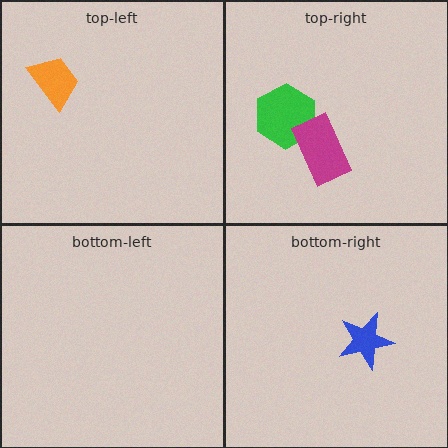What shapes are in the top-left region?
The orange trapezoid.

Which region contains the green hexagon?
The top-right region.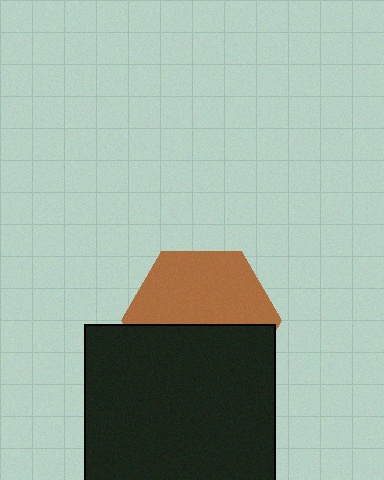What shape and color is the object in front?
The object in front is a black rectangle.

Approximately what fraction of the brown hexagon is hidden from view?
Roughly 47% of the brown hexagon is hidden behind the black rectangle.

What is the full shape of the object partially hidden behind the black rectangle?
The partially hidden object is a brown hexagon.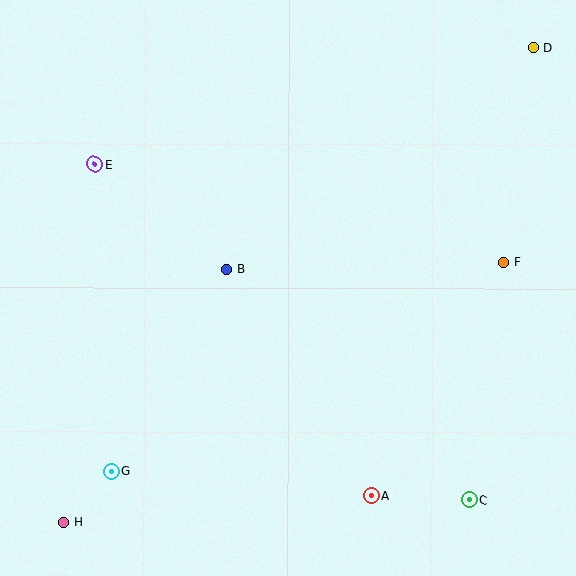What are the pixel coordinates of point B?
Point B is at (227, 269).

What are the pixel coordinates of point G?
Point G is at (111, 471).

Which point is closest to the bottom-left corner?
Point H is closest to the bottom-left corner.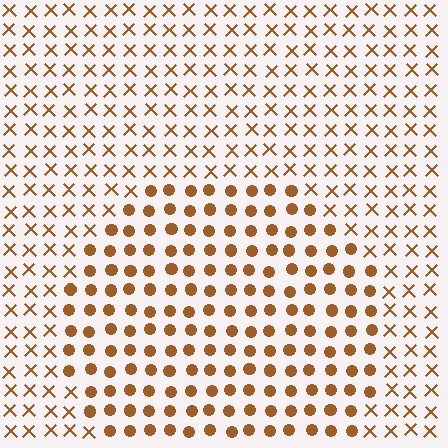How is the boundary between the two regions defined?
The boundary is defined by a change in element shape: circles inside vs. X marks outside. All elements share the same color and spacing.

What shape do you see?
I see a circle.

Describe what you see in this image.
The image is filled with small brown elements arranged in a uniform grid. A circle-shaped region contains circles, while the surrounding area contains X marks. The boundary is defined purely by the change in element shape.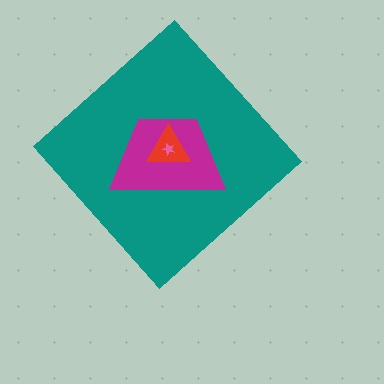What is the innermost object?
The pink star.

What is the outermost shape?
The teal diamond.